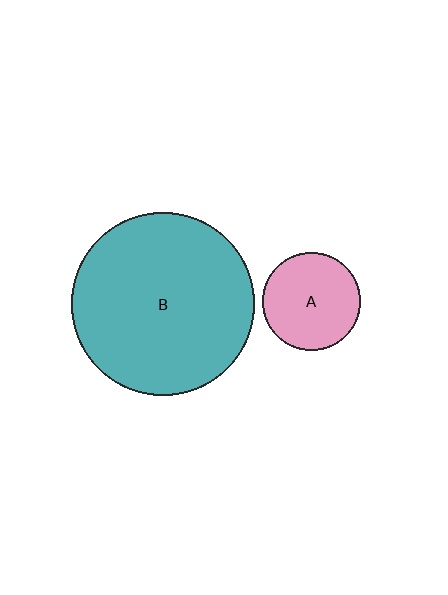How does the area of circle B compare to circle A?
Approximately 3.5 times.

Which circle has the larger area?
Circle B (teal).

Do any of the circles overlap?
No, none of the circles overlap.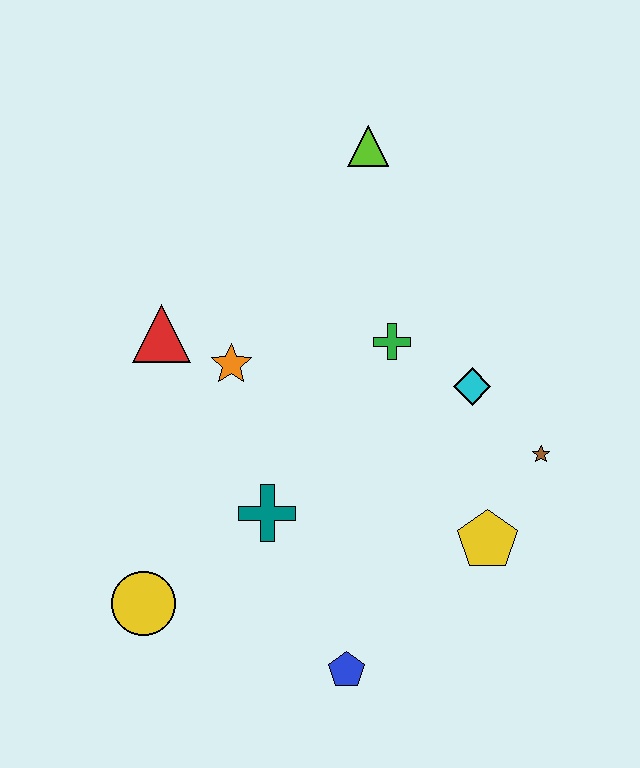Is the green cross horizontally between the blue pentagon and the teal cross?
No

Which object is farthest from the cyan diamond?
The yellow circle is farthest from the cyan diamond.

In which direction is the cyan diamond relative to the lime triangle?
The cyan diamond is below the lime triangle.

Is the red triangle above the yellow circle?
Yes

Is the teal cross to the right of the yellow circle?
Yes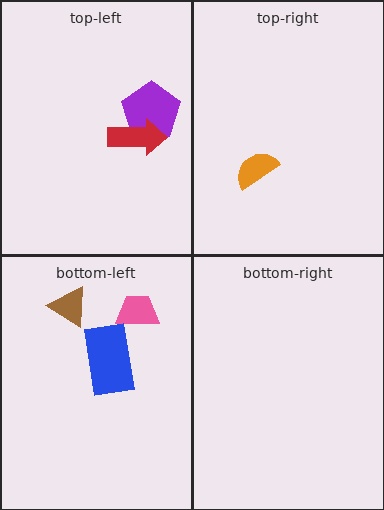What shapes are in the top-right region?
The orange semicircle.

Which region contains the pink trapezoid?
The bottom-left region.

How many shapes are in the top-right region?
1.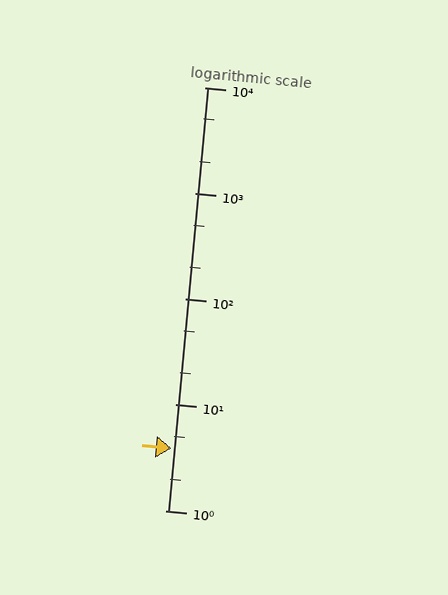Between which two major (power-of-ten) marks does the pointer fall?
The pointer is between 1 and 10.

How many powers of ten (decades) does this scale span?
The scale spans 4 decades, from 1 to 10000.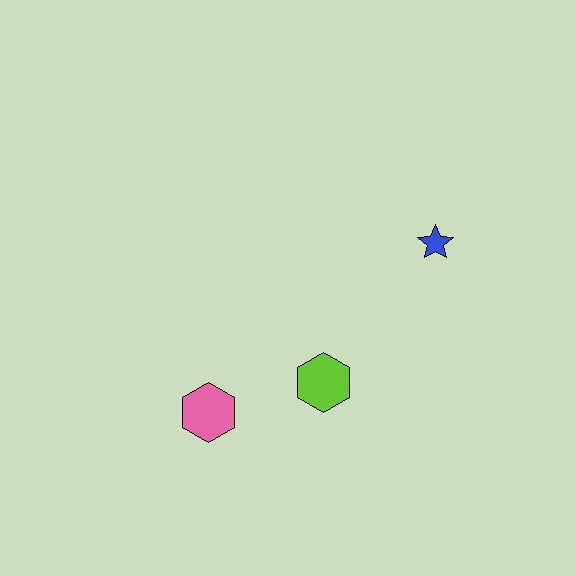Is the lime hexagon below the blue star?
Yes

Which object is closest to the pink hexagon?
The lime hexagon is closest to the pink hexagon.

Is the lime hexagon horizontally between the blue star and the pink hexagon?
Yes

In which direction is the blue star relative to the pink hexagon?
The blue star is to the right of the pink hexagon.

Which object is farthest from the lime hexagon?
The blue star is farthest from the lime hexagon.